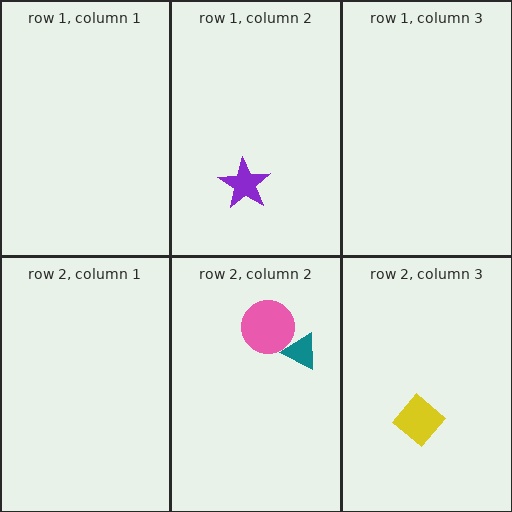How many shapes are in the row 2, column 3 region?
1.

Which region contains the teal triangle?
The row 2, column 2 region.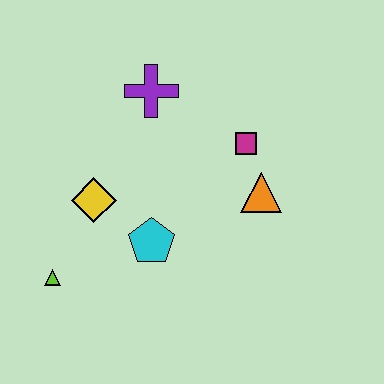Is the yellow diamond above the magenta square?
No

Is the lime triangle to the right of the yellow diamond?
No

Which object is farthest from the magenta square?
The lime triangle is farthest from the magenta square.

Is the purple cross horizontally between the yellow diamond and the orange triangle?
Yes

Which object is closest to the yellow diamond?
The cyan pentagon is closest to the yellow diamond.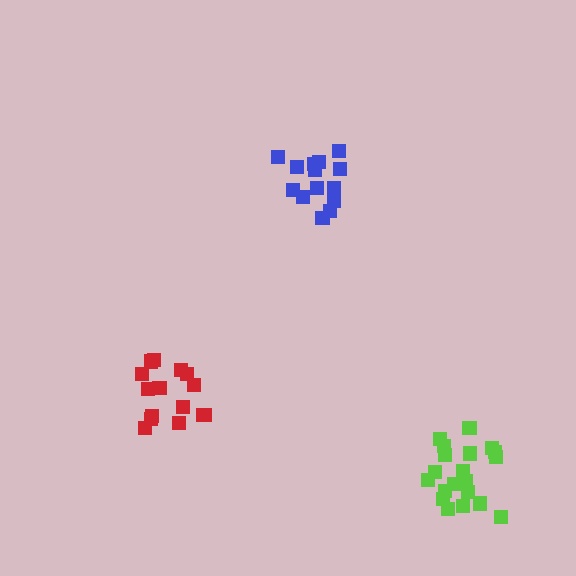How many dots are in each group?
Group 1: 14 dots, Group 2: 20 dots, Group 3: 15 dots (49 total).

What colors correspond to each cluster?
The clusters are colored: blue, lime, red.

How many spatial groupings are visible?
There are 3 spatial groupings.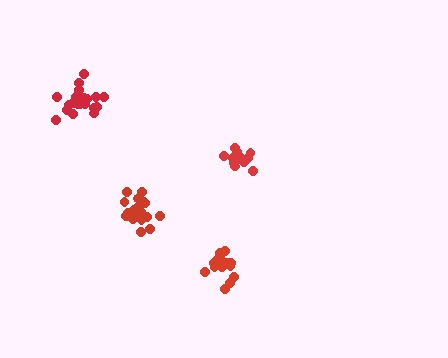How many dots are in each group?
Group 1: 15 dots, Group 2: 20 dots, Group 3: 17 dots, Group 4: 20 dots (72 total).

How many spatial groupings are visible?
There are 4 spatial groupings.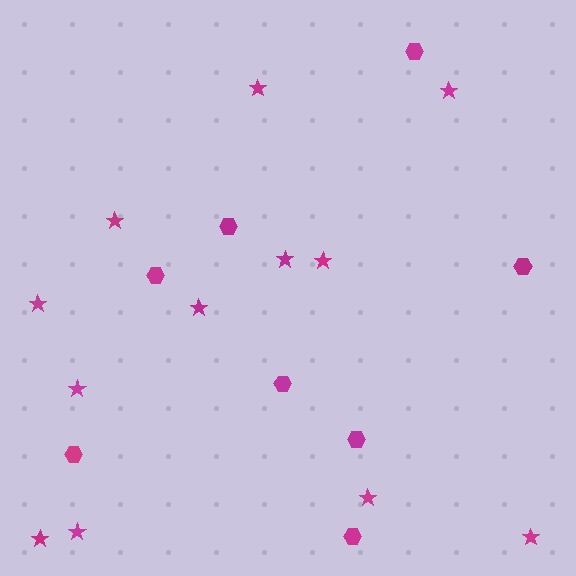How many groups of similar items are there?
There are 2 groups: one group of stars (12) and one group of hexagons (8).